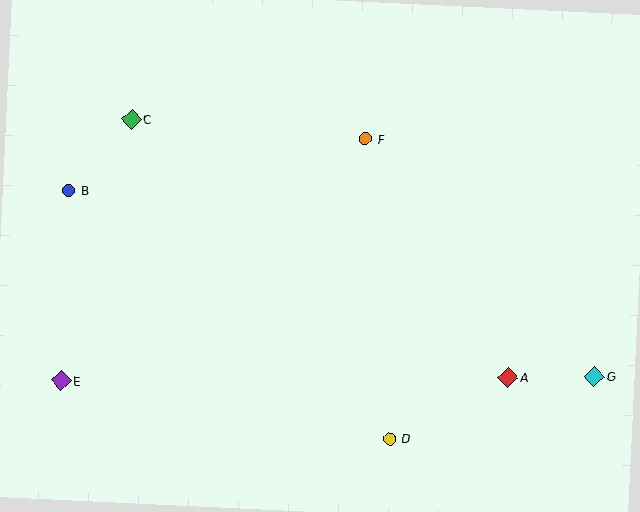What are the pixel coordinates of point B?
Point B is at (69, 190).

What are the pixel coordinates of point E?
Point E is at (61, 381).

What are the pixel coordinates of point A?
Point A is at (508, 377).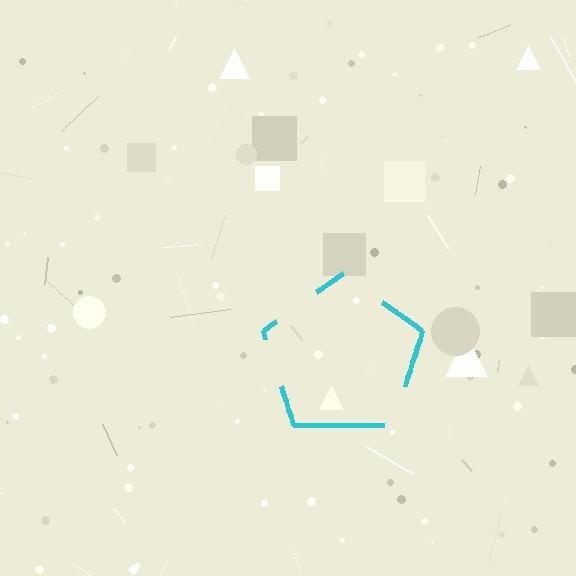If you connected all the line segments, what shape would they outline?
They would outline a pentagon.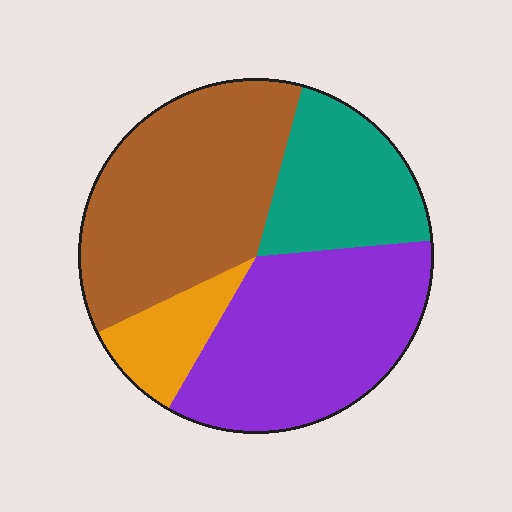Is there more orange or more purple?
Purple.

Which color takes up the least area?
Orange, at roughly 10%.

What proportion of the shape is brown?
Brown covers about 35% of the shape.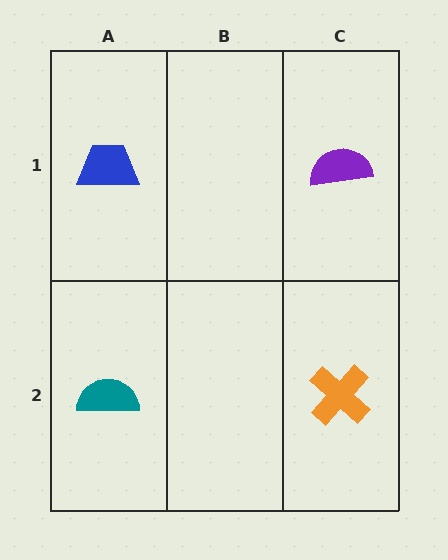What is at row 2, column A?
A teal semicircle.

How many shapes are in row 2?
2 shapes.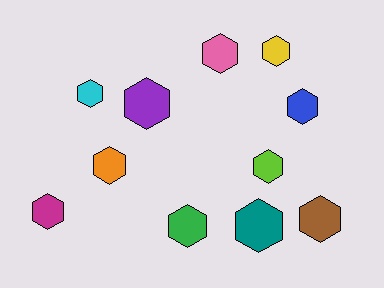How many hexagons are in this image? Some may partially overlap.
There are 11 hexagons.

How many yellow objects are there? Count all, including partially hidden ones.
There is 1 yellow object.